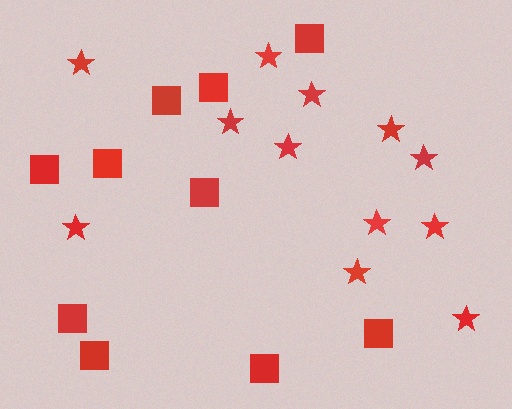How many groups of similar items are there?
There are 2 groups: one group of stars (12) and one group of squares (10).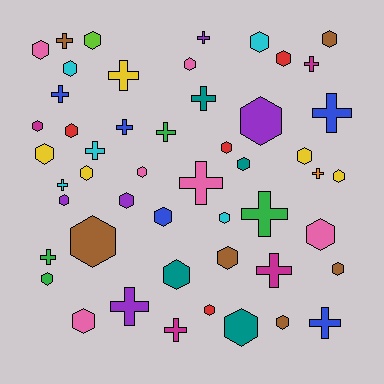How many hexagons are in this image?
There are 31 hexagons.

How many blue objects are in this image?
There are 5 blue objects.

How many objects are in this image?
There are 50 objects.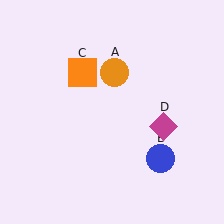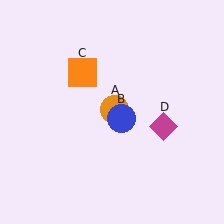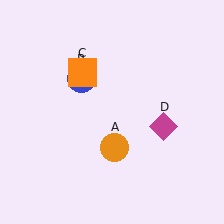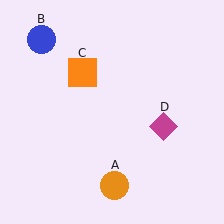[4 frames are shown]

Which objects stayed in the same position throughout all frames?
Orange square (object C) and magenta diamond (object D) remained stationary.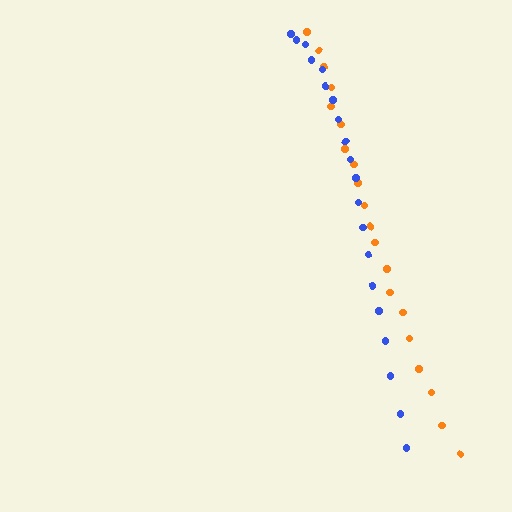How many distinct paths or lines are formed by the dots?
There are 2 distinct paths.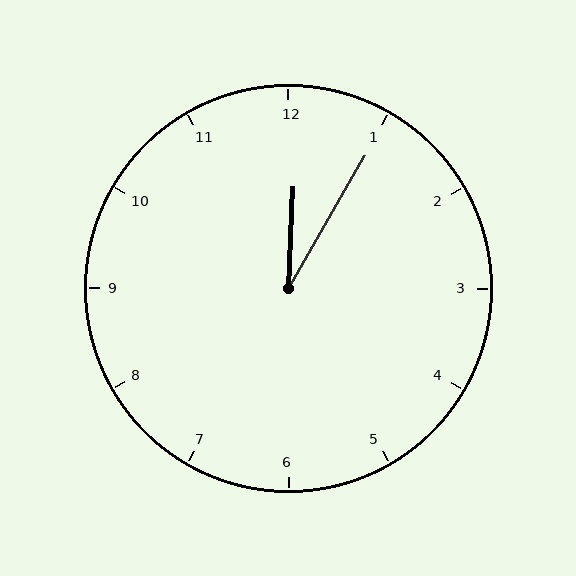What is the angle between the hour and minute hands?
Approximately 28 degrees.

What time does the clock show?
12:05.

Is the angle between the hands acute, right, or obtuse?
It is acute.